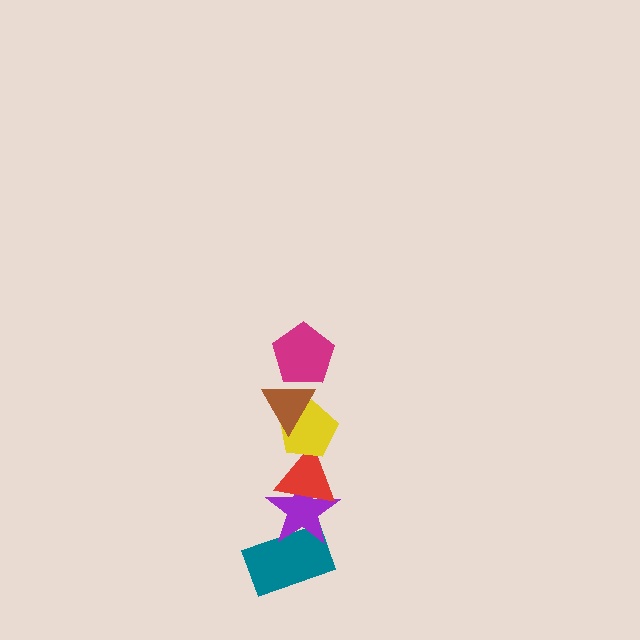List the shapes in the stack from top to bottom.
From top to bottom: the magenta pentagon, the brown triangle, the yellow pentagon, the red triangle, the purple star, the teal rectangle.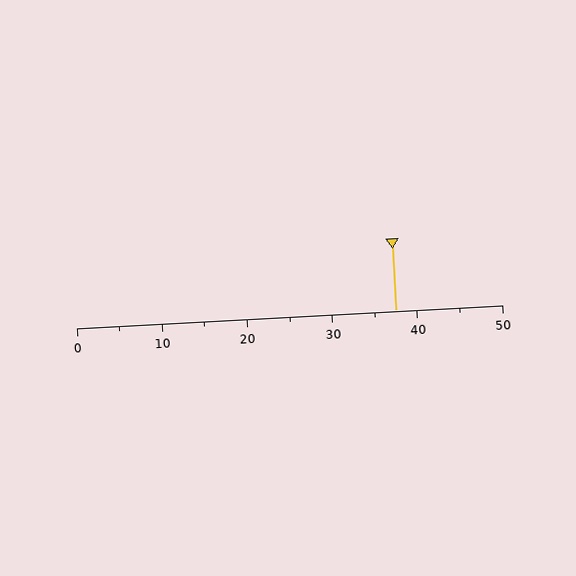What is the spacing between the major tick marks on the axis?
The major ticks are spaced 10 apart.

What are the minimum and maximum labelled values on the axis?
The axis runs from 0 to 50.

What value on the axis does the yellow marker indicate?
The marker indicates approximately 37.5.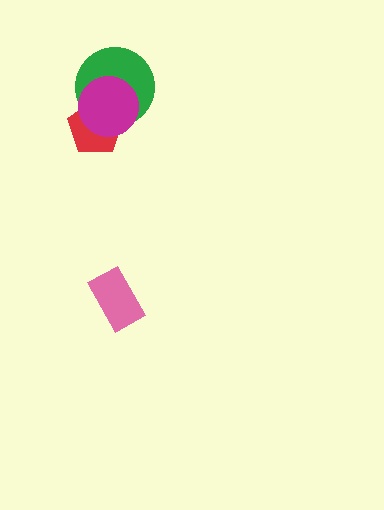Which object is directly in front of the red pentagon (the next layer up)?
The green circle is directly in front of the red pentagon.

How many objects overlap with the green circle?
2 objects overlap with the green circle.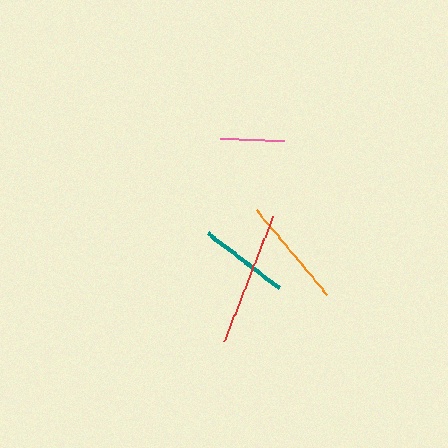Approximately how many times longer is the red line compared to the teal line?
The red line is approximately 1.5 times the length of the teal line.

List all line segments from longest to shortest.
From longest to shortest: red, orange, teal, pink.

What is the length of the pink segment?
The pink segment is approximately 65 pixels long.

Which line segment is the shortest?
The pink line is the shortest at approximately 65 pixels.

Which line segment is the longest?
The red line is the longest at approximately 135 pixels.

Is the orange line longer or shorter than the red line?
The red line is longer than the orange line.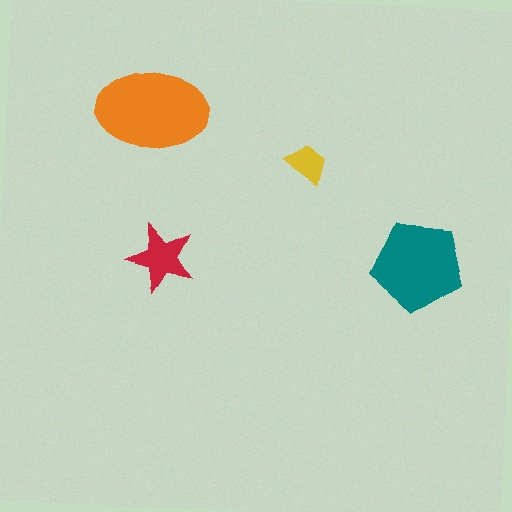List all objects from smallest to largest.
The yellow trapezoid, the red star, the teal pentagon, the orange ellipse.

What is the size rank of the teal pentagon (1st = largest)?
2nd.